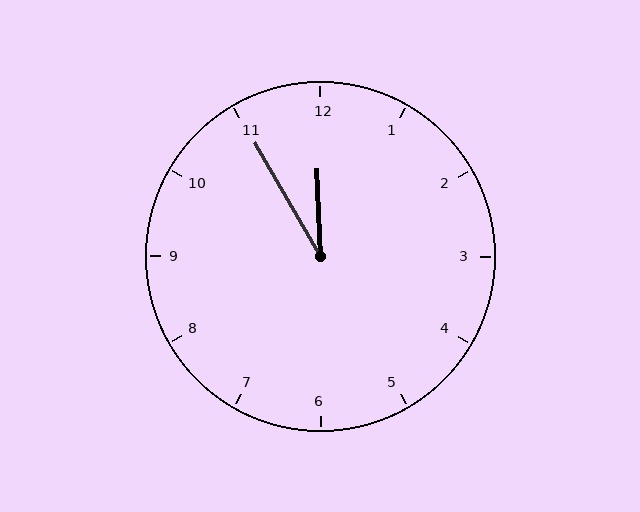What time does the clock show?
11:55.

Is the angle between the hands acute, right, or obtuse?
It is acute.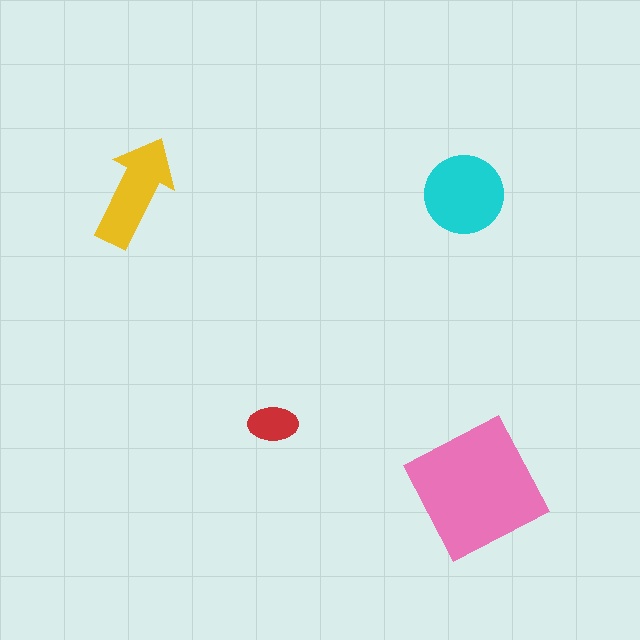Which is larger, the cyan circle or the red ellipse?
The cyan circle.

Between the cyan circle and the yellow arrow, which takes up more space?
The cyan circle.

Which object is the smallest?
The red ellipse.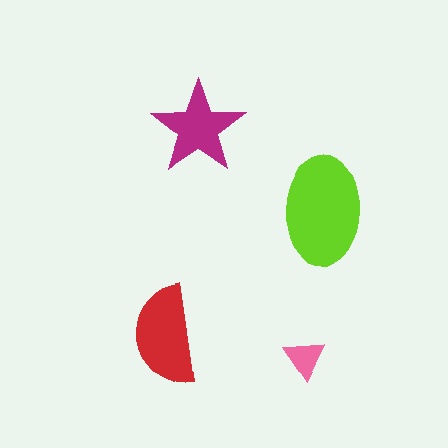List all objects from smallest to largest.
The pink triangle, the magenta star, the red semicircle, the lime ellipse.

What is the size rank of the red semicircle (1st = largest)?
2nd.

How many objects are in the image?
There are 4 objects in the image.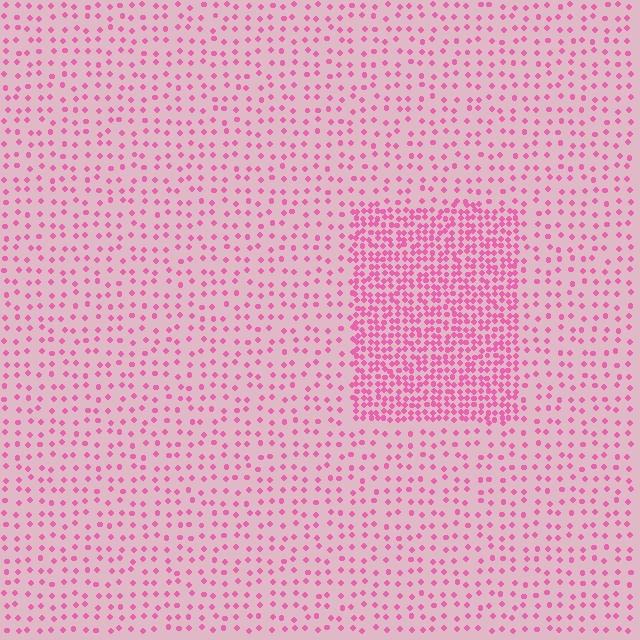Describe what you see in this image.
The image contains small pink elements arranged at two different densities. A rectangle-shaped region is visible where the elements are more densely packed than the surrounding area.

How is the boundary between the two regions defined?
The boundary is defined by a change in element density (approximately 2.8x ratio). All elements are the same color, size, and shape.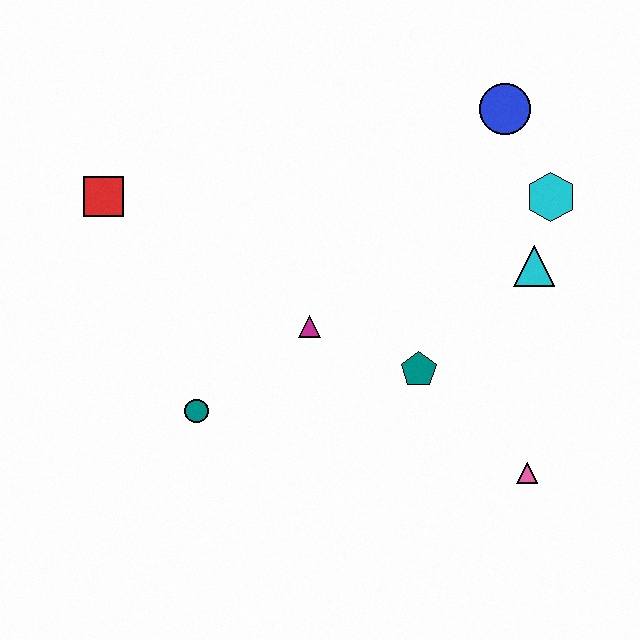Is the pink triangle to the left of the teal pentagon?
No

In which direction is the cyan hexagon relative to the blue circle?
The cyan hexagon is below the blue circle.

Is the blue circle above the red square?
Yes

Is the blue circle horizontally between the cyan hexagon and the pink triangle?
No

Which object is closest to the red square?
The teal circle is closest to the red square.